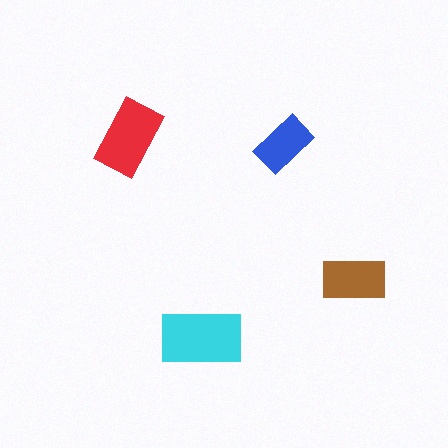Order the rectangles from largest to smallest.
the cyan one, the red one, the brown one, the blue one.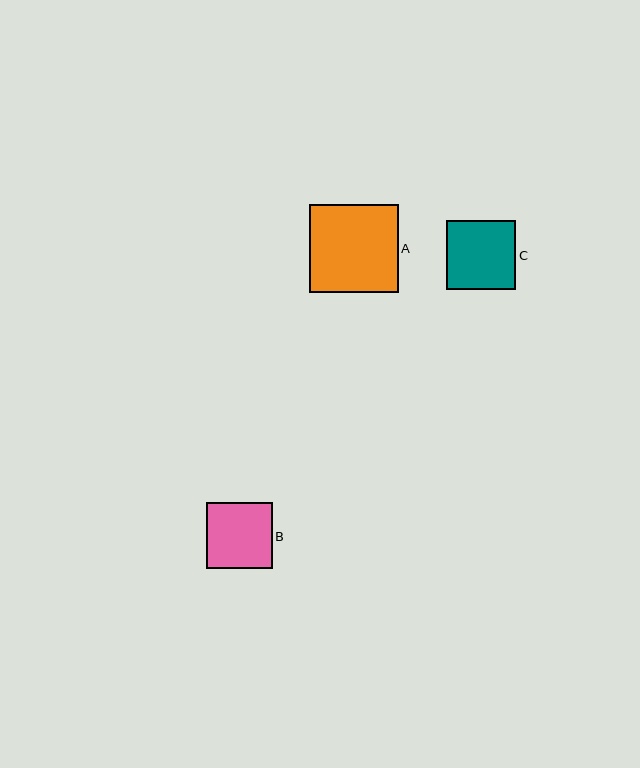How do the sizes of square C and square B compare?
Square C and square B are approximately the same size.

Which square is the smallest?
Square B is the smallest with a size of approximately 66 pixels.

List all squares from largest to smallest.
From largest to smallest: A, C, B.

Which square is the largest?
Square A is the largest with a size of approximately 88 pixels.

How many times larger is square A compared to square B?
Square A is approximately 1.3 times the size of square B.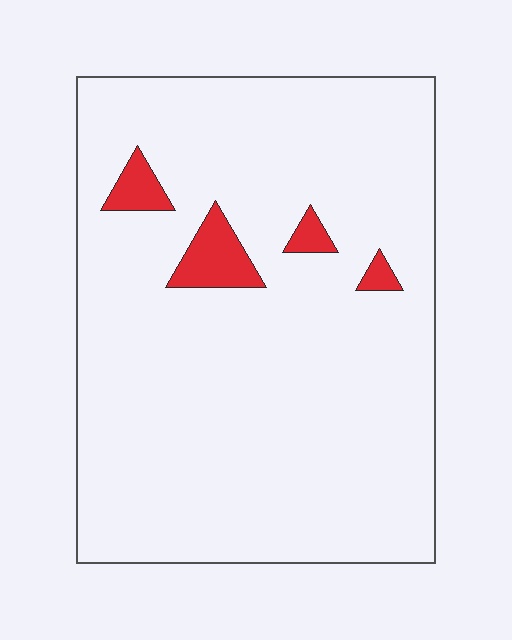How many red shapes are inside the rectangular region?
4.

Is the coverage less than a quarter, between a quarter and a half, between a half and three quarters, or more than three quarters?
Less than a quarter.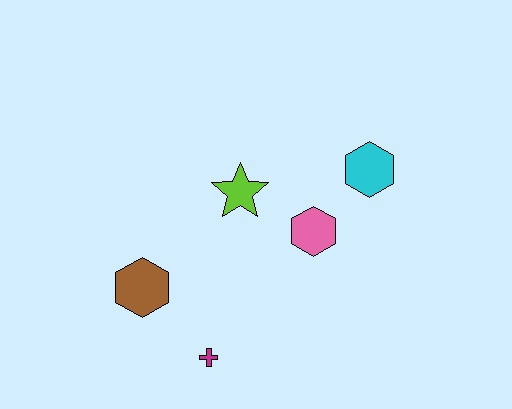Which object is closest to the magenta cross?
The brown hexagon is closest to the magenta cross.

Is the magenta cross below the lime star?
Yes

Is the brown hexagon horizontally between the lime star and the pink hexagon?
No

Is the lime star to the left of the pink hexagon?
Yes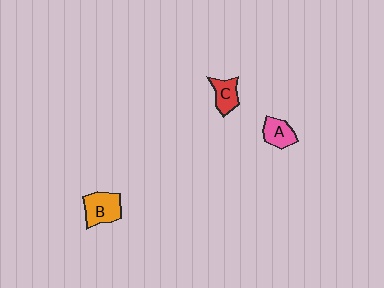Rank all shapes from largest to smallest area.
From largest to smallest: B (orange), A (pink), C (red).